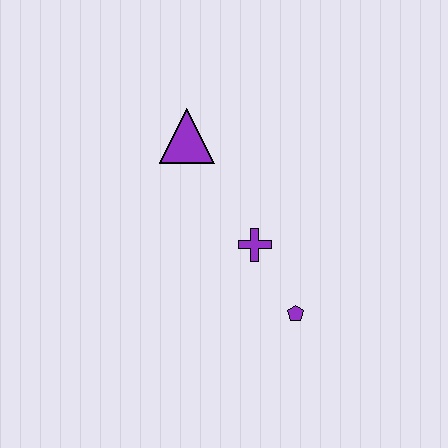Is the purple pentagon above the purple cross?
No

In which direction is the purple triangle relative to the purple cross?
The purple triangle is above the purple cross.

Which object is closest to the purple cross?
The purple pentagon is closest to the purple cross.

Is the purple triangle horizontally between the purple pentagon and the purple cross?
No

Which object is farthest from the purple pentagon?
The purple triangle is farthest from the purple pentagon.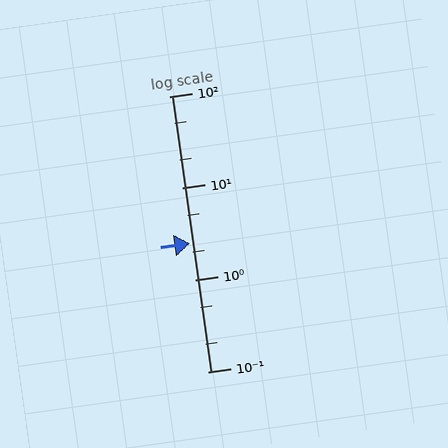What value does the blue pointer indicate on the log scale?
The pointer indicates approximately 2.5.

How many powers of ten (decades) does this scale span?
The scale spans 3 decades, from 0.1 to 100.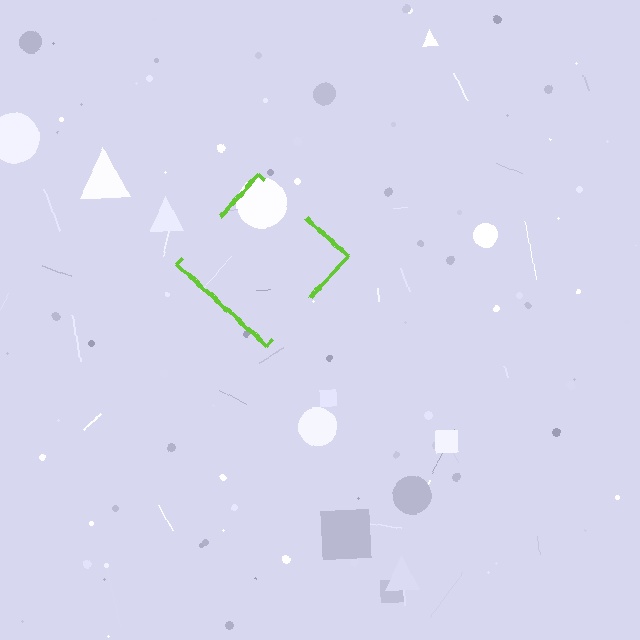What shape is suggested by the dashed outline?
The dashed outline suggests a diamond.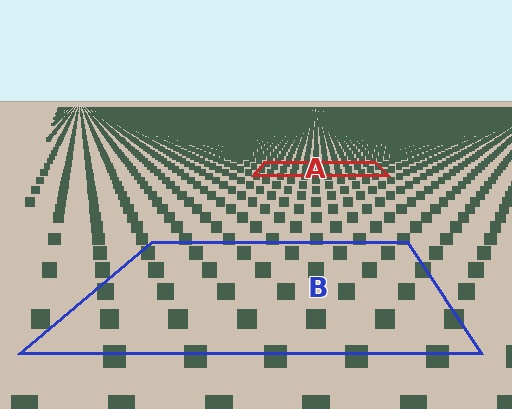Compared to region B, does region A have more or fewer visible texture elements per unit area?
Region A has more texture elements per unit area — they are packed more densely because it is farther away.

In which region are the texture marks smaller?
The texture marks are smaller in region A, because it is farther away.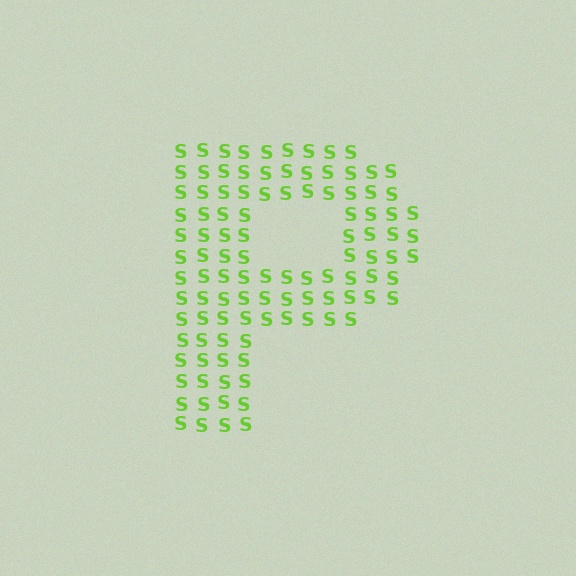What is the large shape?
The large shape is the letter P.